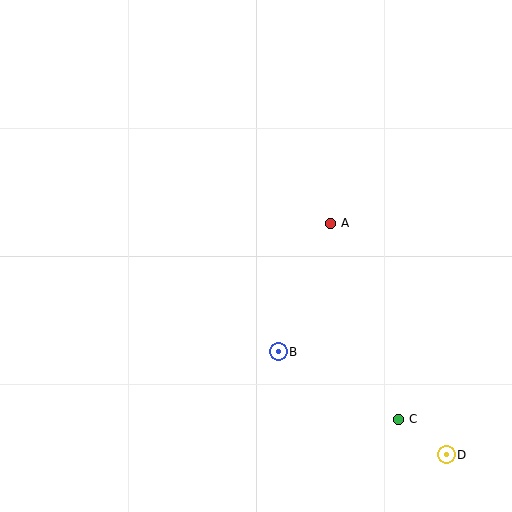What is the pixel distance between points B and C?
The distance between B and C is 138 pixels.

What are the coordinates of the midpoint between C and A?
The midpoint between C and A is at (364, 321).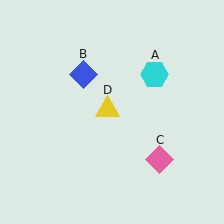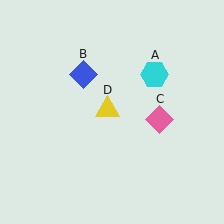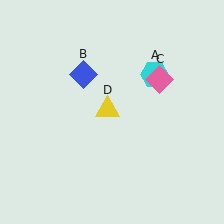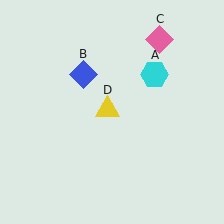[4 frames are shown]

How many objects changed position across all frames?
1 object changed position: pink diamond (object C).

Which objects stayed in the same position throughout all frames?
Cyan hexagon (object A) and blue diamond (object B) and yellow triangle (object D) remained stationary.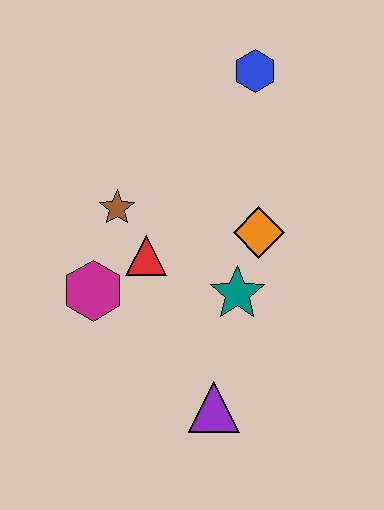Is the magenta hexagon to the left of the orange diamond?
Yes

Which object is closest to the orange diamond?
The teal star is closest to the orange diamond.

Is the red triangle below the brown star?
Yes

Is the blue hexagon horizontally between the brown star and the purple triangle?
No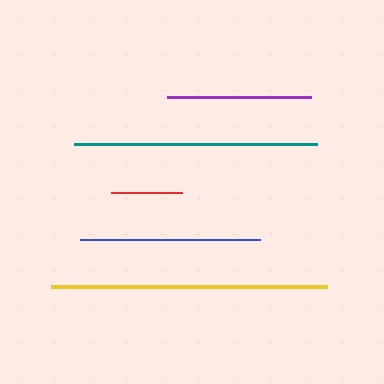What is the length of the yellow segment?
The yellow segment is approximately 275 pixels long.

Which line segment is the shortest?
The red line is the shortest at approximately 72 pixels.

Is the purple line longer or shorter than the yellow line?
The yellow line is longer than the purple line.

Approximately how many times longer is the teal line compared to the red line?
The teal line is approximately 3.4 times the length of the red line.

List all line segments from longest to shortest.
From longest to shortest: yellow, teal, blue, purple, red.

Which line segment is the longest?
The yellow line is the longest at approximately 275 pixels.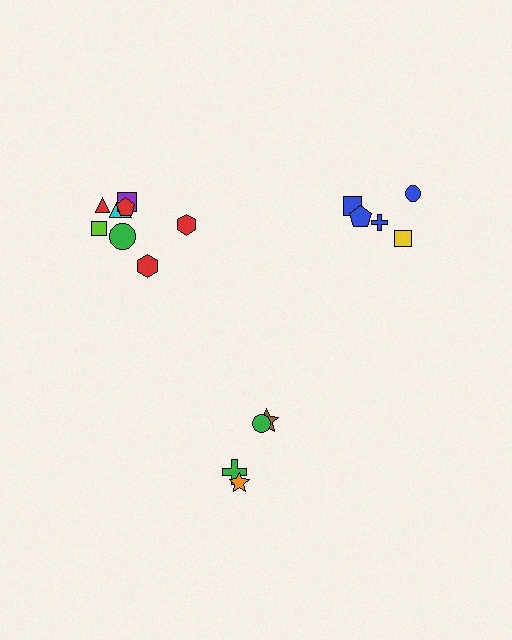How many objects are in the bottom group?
There are 4 objects.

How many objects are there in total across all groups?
There are 17 objects.